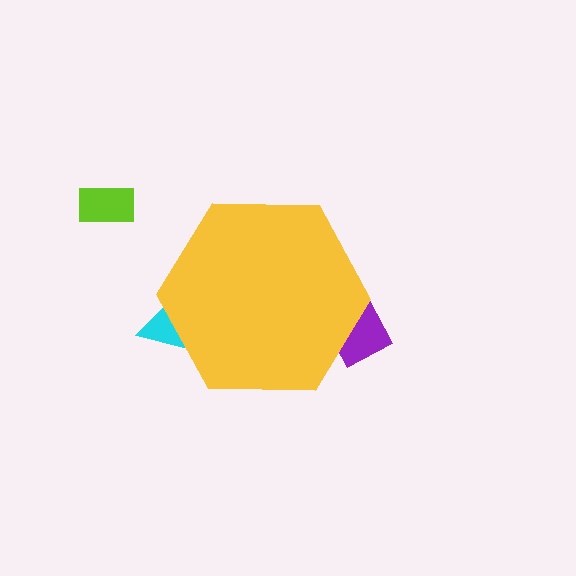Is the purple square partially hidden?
Yes, the purple square is partially hidden behind the yellow hexagon.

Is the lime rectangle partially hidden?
No, the lime rectangle is fully visible.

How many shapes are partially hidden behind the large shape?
2 shapes are partially hidden.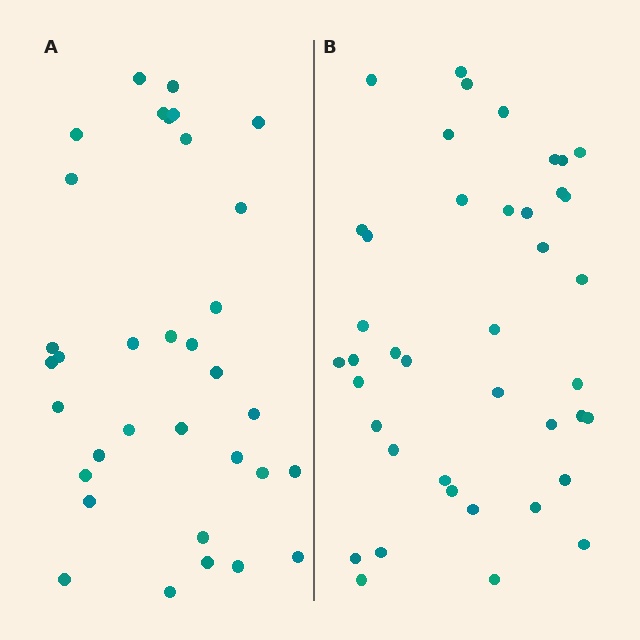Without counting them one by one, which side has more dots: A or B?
Region B (the right region) has more dots.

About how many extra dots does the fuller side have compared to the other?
Region B has roughly 8 or so more dots than region A.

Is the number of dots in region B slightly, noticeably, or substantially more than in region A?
Region B has only slightly more — the two regions are fairly close. The ratio is roughly 1.2 to 1.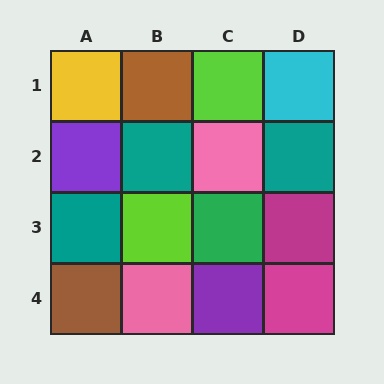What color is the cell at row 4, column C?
Purple.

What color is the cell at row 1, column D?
Cyan.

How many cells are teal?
3 cells are teal.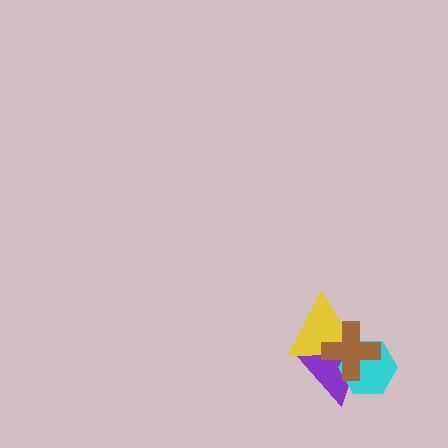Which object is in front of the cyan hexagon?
The brown cross is in front of the cyan hexagon.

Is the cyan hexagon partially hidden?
Yes, it is partially covered by another shape.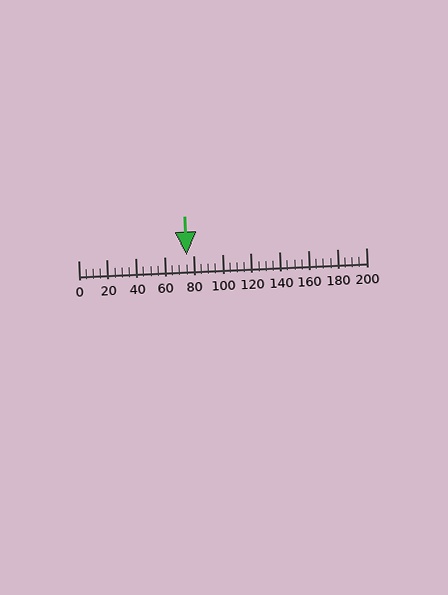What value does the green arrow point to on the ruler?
The green arrow points to approximately 75.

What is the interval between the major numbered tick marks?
The major tick marks are spaced 20 units apart.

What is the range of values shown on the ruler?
The ruler shows values from 0 to 200.